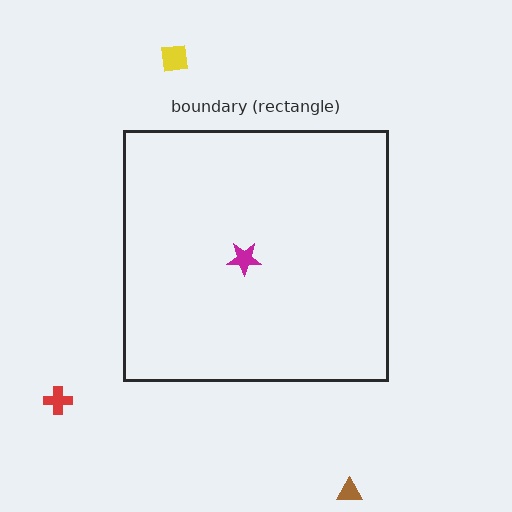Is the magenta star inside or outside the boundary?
Inside.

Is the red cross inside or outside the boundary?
Outside.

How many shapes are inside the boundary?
1 inside, 3 outside.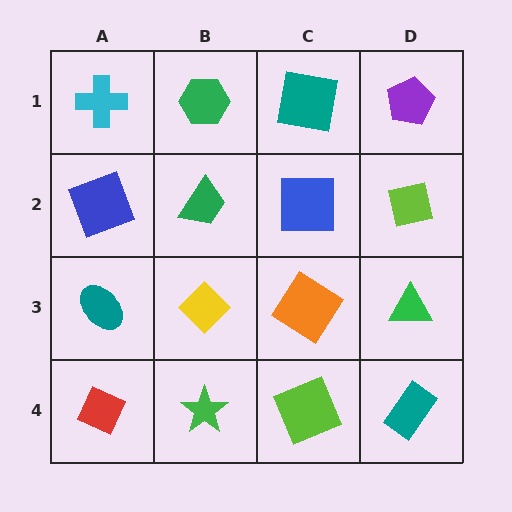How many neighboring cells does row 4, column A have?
2.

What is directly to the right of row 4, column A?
A green star.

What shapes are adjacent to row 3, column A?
A blue square (row 2, column A), a red diamond (row 4, column A), a yellow diamond (row 3, column B).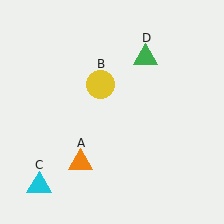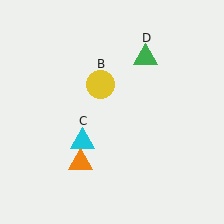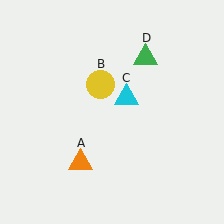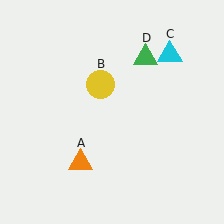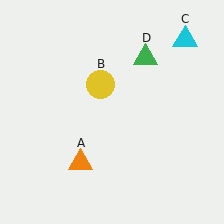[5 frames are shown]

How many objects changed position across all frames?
1 object changed position: cyan triangle (object C).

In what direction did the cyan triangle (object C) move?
The cyan triangle (object C) moved up and to the right.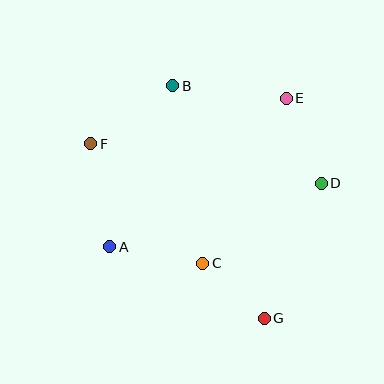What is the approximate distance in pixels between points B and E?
The distance between B and E is approximately 114 pixels.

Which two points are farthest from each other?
Points B and G are farthest from each other.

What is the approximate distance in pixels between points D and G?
The distance between D and G is approximately 147 pixels.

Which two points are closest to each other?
Points C and G are closest to each other.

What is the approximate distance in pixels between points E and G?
The distance between E and G is approximately 221 pixels.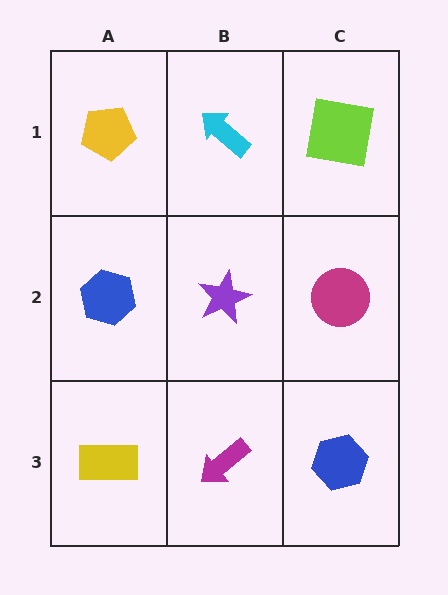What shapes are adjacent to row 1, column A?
A blue hexagon (row 2, column A), a cyan arrow (row 1, column B).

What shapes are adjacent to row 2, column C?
A lime square (row 1, column C), a blue hexagon (row 3, column C), a purple star (row 2, column B).